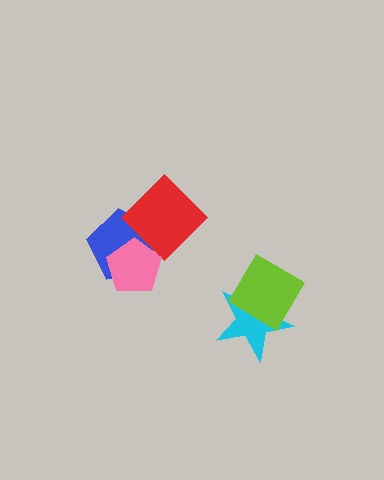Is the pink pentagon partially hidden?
No, no other shape covers it.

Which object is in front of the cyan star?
The lime diamond is in front of the cyan star.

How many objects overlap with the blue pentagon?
2 objects overlap with the blue pentagon.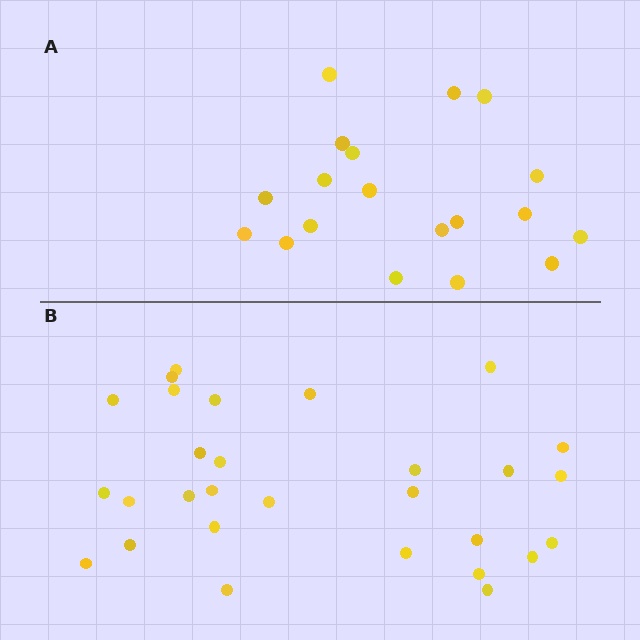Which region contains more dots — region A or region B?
Region B (the bottom region) has more dots.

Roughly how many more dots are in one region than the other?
Region B has roughly 10 or so more dots than region A.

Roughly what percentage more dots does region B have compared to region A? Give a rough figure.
About 55% more.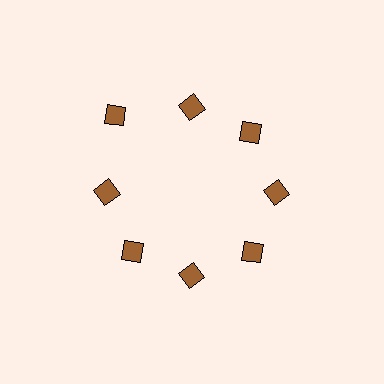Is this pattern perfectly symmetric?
No. The 8 brown squares are arranged in a ring, but one element near the 10 o'clock position is pushed outward from the center, breaking the 8-fold rotational symmetry.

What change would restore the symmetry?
The symmetry would be restored by moving it inward, back onto the ring so that all 8 squares sit at equal angles and equal distance from the center.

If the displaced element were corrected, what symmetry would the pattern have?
It would have 8-fold rotational symmetry — the pattern would map onto itself every 45 degrees.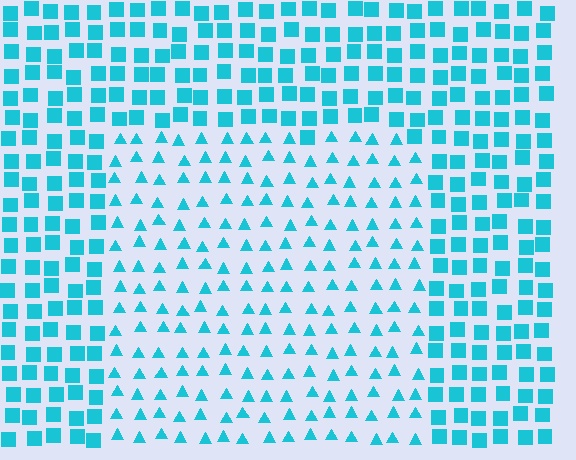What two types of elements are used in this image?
The image uses triangles inside the rectangle region and squares outside it.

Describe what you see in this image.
The image is filled with small cyan elements arranged in a uniform grid. A rectangle-shaped region contains triangles, while the surrounding area contains squares. The boundary is defined purely by the change in element shape.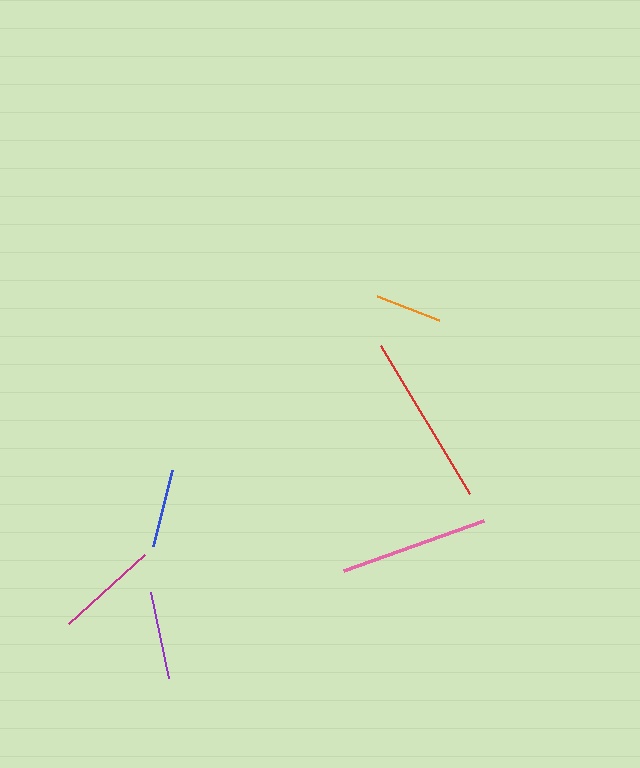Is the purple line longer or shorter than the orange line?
The purple line is longer than the orange line.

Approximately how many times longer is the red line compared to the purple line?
The red line is approximately 2.0 times the length of the purple line.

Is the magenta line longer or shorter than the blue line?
The magenta line is longer than the blue line.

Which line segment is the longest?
The red line is the longest at approximately 173 pixels.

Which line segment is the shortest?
The orange line is the shortest at approximately 67 pixels.